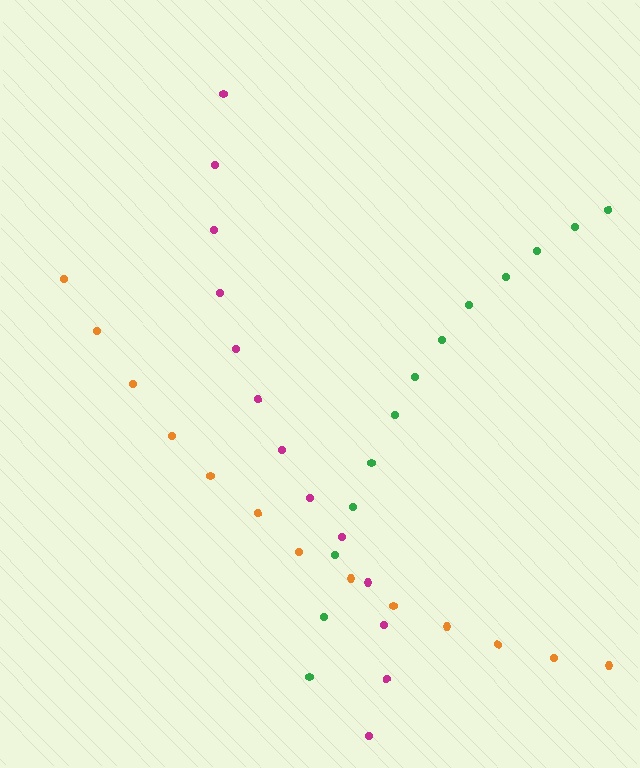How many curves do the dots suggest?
There are 3 distinct paths.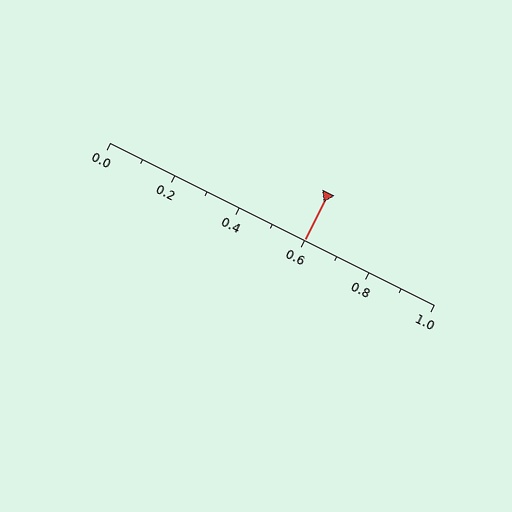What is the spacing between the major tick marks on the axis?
The major ticks are spaced 0.2 apart.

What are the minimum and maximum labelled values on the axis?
The axis runs from 0.0 to 1.0.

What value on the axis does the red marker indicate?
The marker indicates approximately 0.6.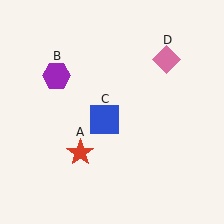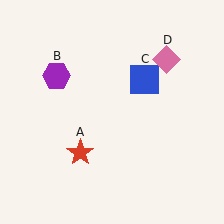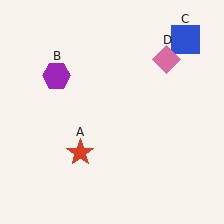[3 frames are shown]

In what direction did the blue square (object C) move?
The blue square (object C) moved up and to the right.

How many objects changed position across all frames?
1 object changed position: blue square (object C).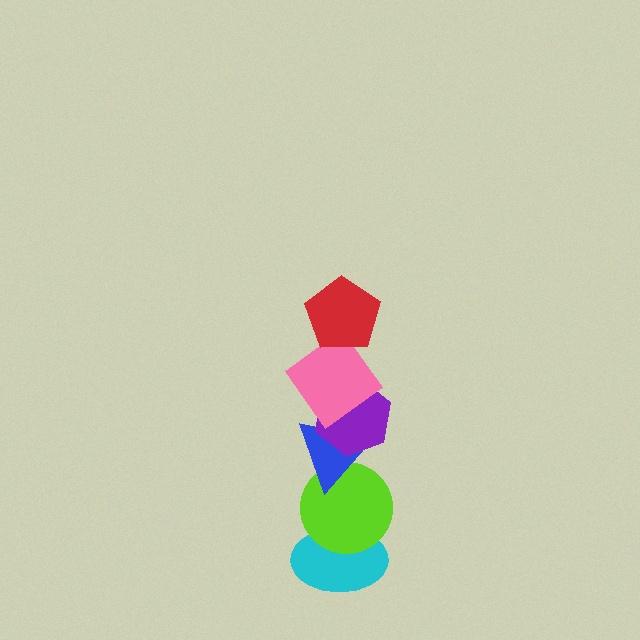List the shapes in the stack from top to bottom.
From top to bottom: the red pentagon, the pink diamond, the purple hexagon, the blue triangle, the lime circle, the cyan ellipse.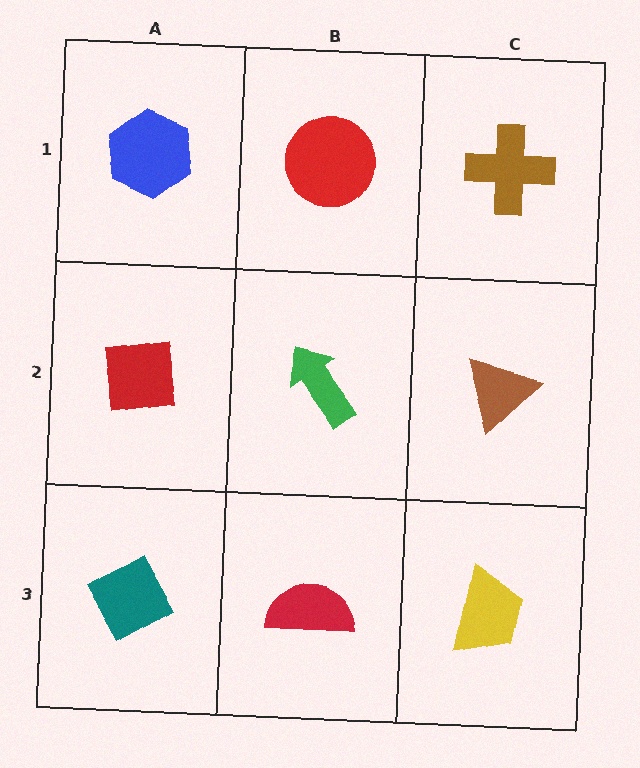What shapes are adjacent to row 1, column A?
A red square (row 2, column A), a red circle (row 1, column B).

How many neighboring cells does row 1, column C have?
2.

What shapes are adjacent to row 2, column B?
A red circle (row 1, column B), a red semicircle (row 3, column B), a red square (row 2, column A), a brown triangle (row 2, column C).